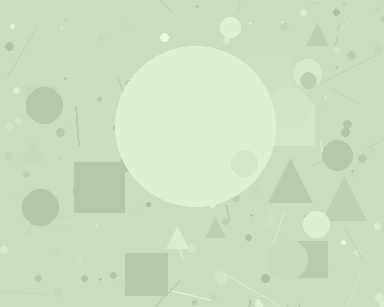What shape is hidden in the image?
A circle is hidden in the image.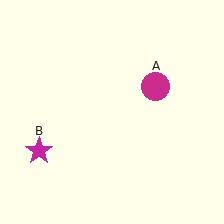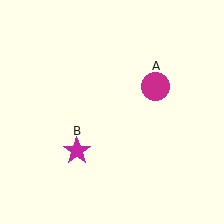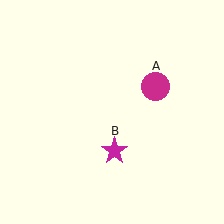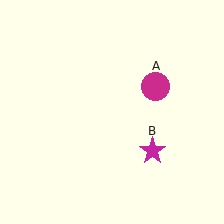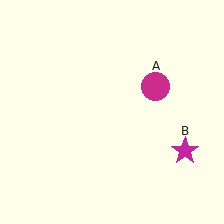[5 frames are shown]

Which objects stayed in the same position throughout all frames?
Magenta circle (object A) remained stationary.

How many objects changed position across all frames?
1 object changed position: magenta star (object B).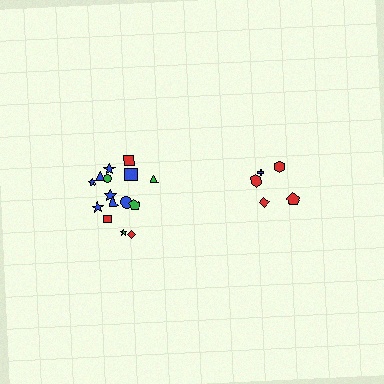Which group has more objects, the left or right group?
The left group.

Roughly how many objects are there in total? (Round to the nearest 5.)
Roughly 20 objects in total.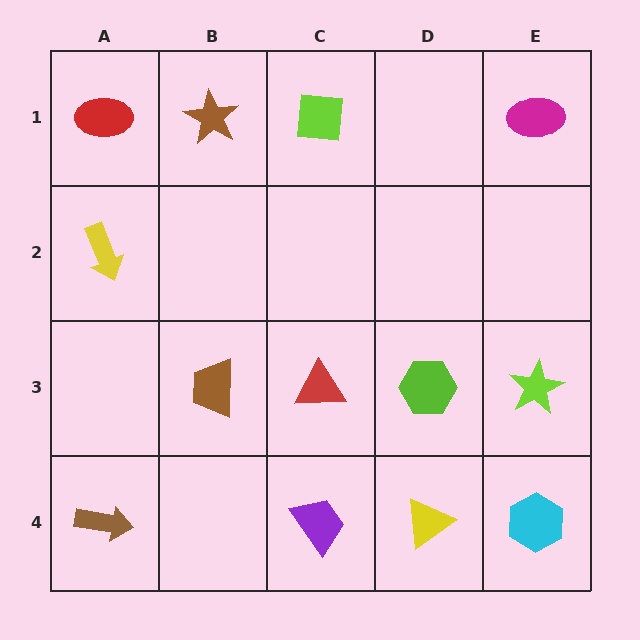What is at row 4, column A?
A brown arrow.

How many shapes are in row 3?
4 shapes.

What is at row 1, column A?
A red ellipse.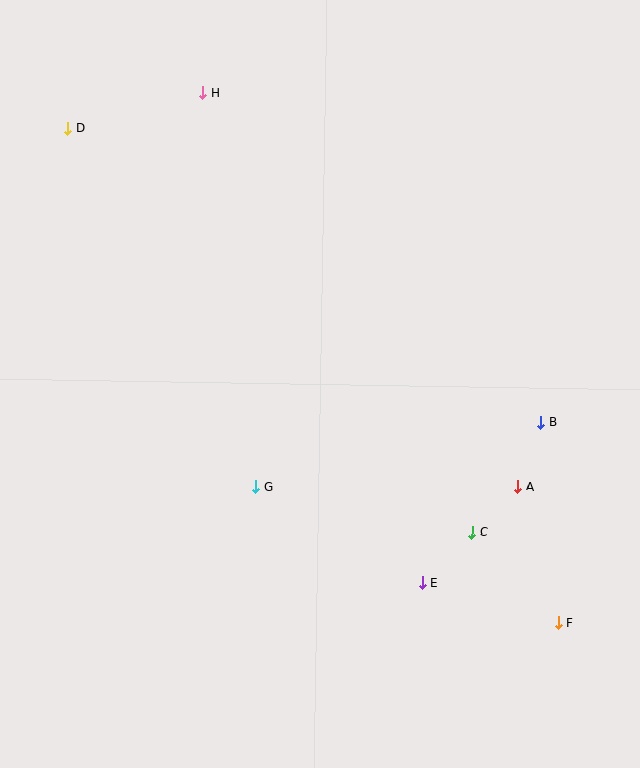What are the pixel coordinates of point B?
Point B is at (541, 422).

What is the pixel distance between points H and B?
The distance between H and B is 472 pixels.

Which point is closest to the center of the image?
Point G at (256, 486) is closest to the center.